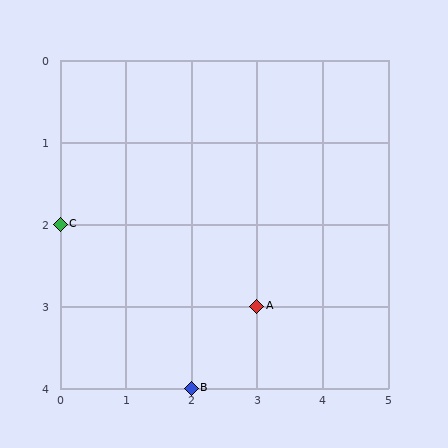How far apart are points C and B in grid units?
Points C and B are 2 columns and 2 rows apart (about 2.8 grid units diagonally).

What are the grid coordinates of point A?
Point A is at grid coordinates (3, 3).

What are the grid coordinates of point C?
Point C is at grid coordinates (0, 2).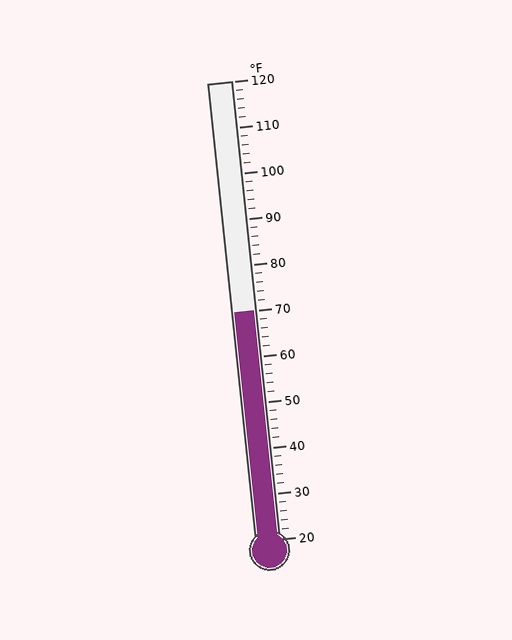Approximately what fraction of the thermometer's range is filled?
The thermometer is filled to approximately 50% of its range.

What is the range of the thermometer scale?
The thermometer scale ranges from 20°F to 120°F.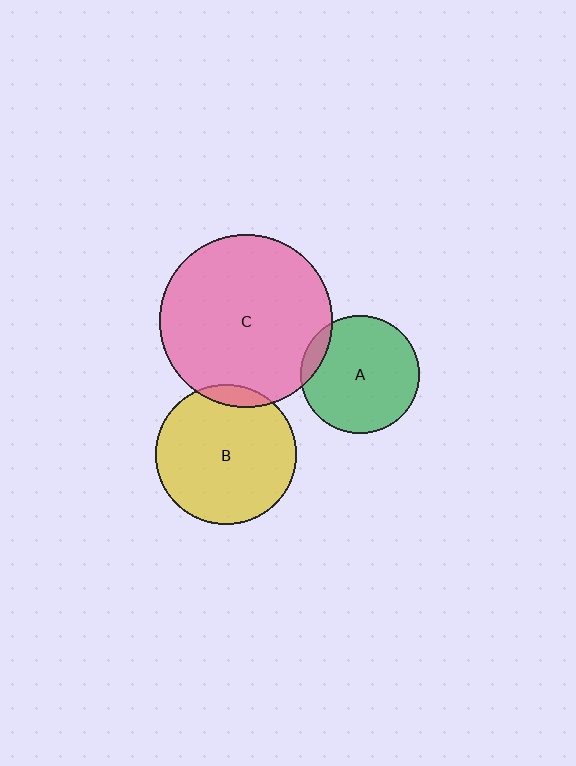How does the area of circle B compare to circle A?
Approximately 1.4 times.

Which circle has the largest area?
Circle C (pink).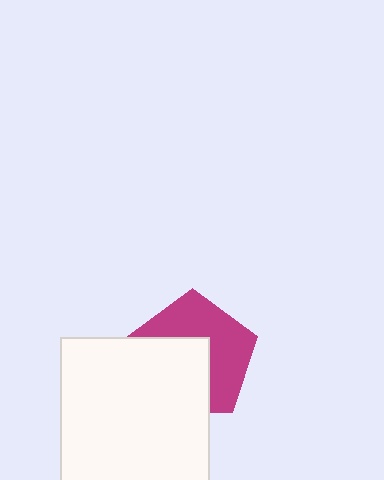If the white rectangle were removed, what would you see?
You would see the complete magenta pentagon.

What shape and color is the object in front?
The object in front is a white rectangle.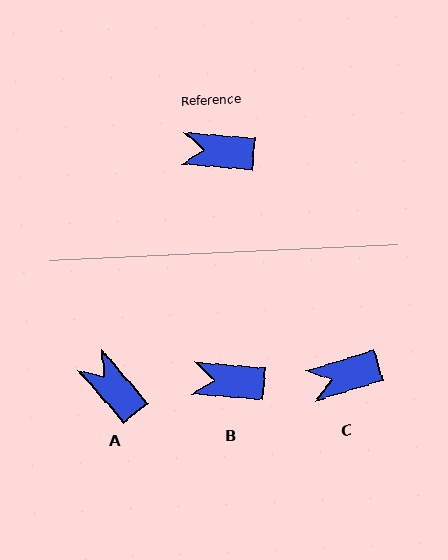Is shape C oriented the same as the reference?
No, it is off by about 22 degrees.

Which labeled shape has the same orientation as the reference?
B.